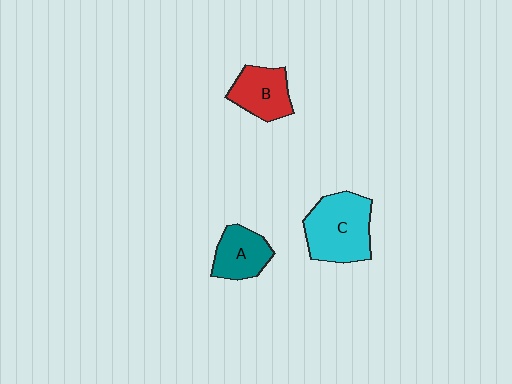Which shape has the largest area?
Shape C (cyan).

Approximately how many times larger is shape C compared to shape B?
Approximately 1.5 times.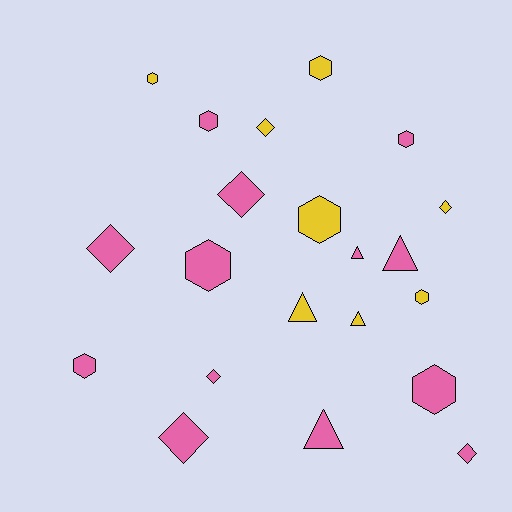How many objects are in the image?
There are 21 objects.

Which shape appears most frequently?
Hexagon, with 9 objects.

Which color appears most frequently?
Pink, with 13 objects.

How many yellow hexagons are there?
There are 4 yellow hexagons.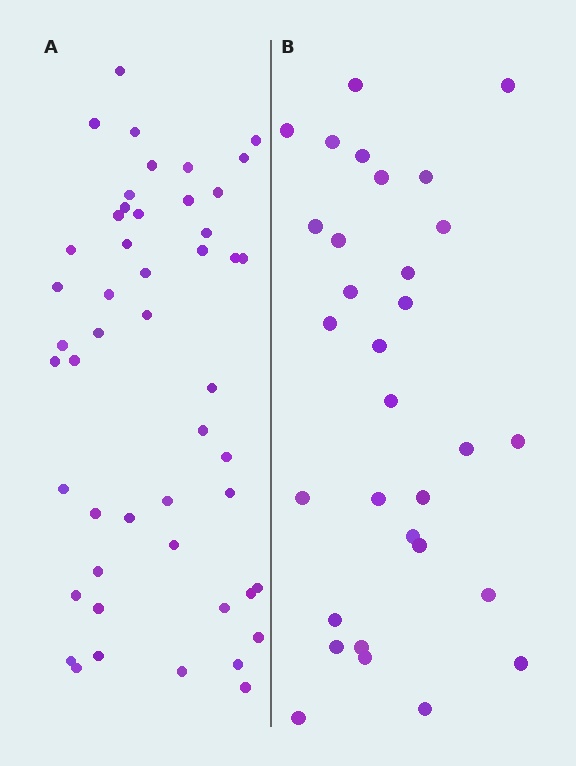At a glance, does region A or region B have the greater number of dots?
Region A (the left region) has more dots.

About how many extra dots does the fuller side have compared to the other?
Region A has approximately 20 more dots than region B.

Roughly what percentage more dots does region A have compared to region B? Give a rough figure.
About 60% more.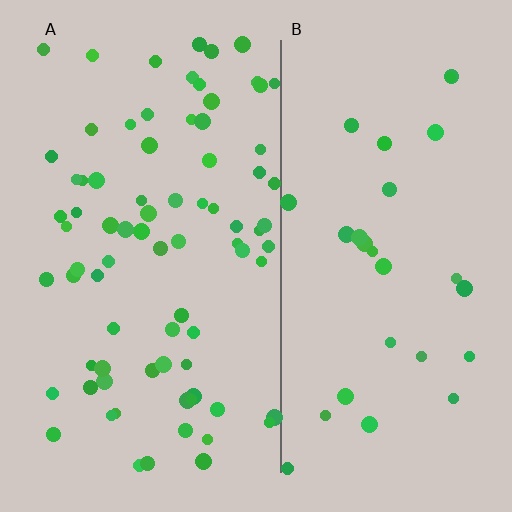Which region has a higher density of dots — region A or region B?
A (the left).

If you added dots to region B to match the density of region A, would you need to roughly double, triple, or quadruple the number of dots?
Approximately triple.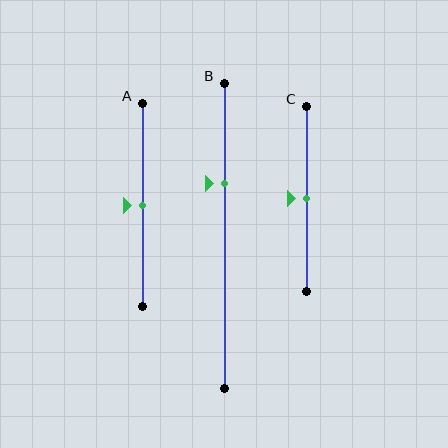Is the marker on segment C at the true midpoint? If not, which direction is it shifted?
Yes, the marker on segment C is at the true midpoint.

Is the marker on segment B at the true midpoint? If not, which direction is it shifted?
No, the marker on segment B is shifted upward by about 17% of the segment length.